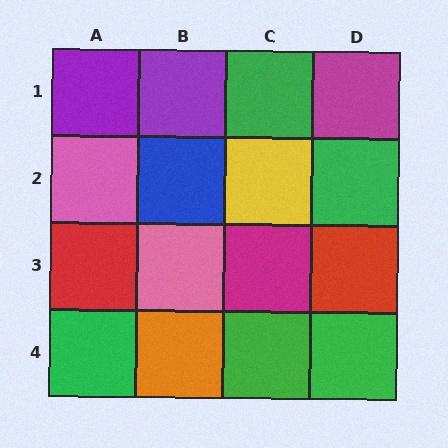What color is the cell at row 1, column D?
Magenta.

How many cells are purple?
2 cells are purple.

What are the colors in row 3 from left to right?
Red, pink, magenta, red.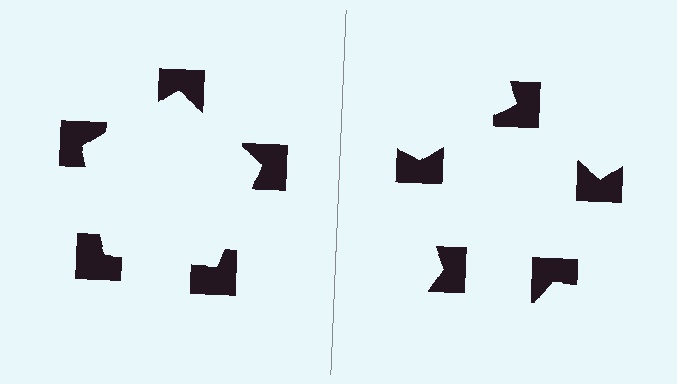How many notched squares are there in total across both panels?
10 — 5 on each side.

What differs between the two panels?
The notched squares are positioned identically on both sides; only the wedge orientations differ. On the left they align to a pentagon; on the right they are misaligned.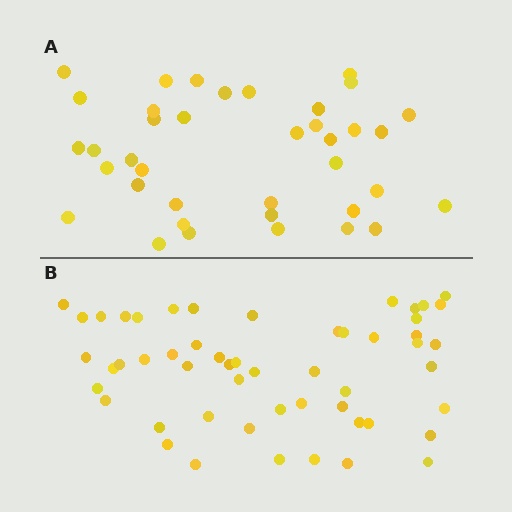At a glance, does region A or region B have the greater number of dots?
Region B (the bottom region) has more dots.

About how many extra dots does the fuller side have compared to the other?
Region B has approximately 15 more dots than region A.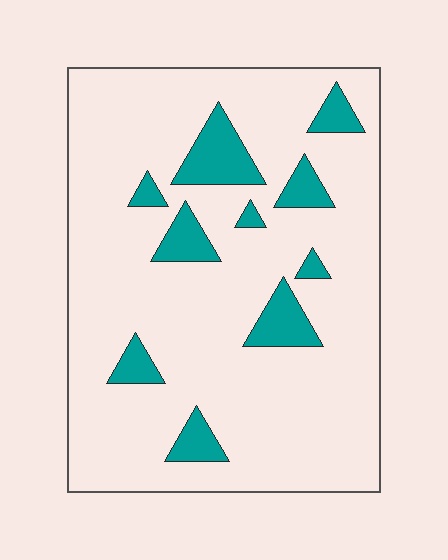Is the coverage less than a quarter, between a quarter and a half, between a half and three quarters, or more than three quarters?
Less than a quarter.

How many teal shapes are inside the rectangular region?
10.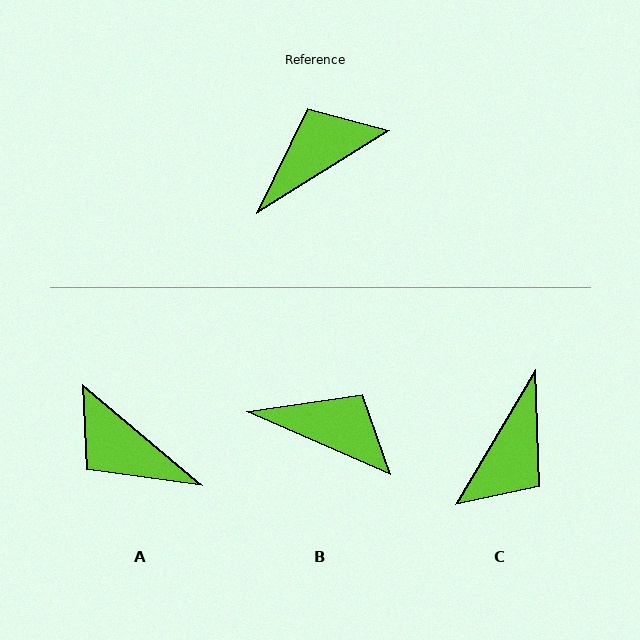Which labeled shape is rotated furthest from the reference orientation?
C, about 153 degrees away.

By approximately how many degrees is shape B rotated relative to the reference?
Approximately 56 degrees clockwise.